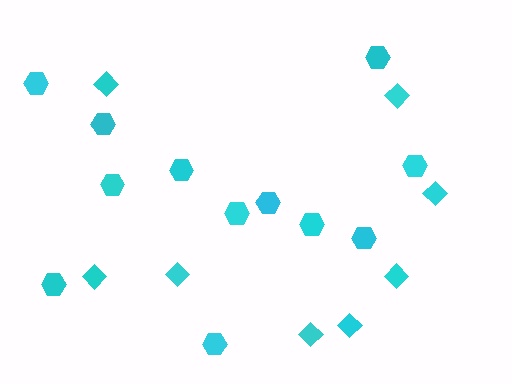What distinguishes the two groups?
There are 2 groups: one group of hexagons (12) and one group of diamonds (8).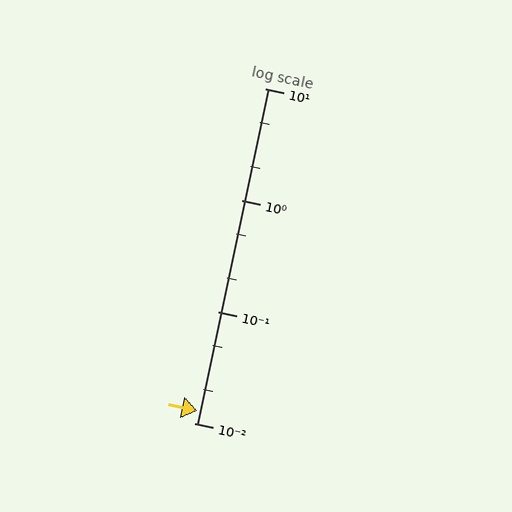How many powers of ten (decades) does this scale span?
The scale spans 3 decades, from 0.01 to 10.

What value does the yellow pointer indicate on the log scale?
The pointer indicates approximately 0.013.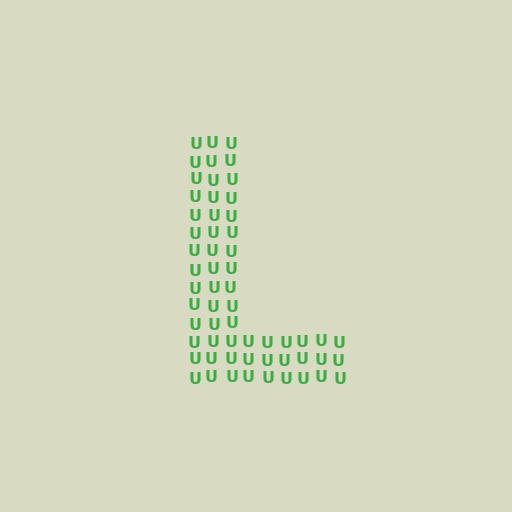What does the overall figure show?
The overall figure shows the letter L.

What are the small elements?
The small elements are letter U's.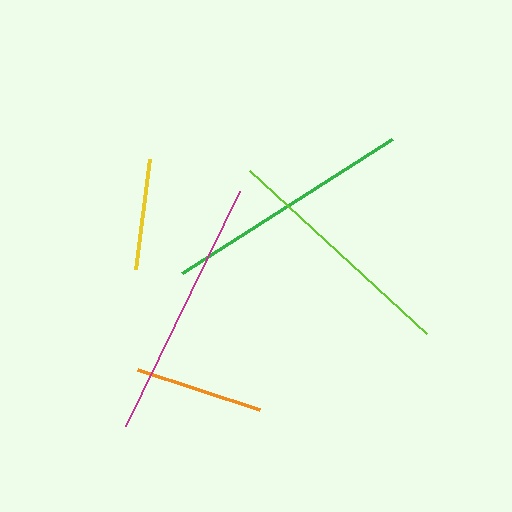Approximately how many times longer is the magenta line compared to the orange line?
The magenta line is approximately 2.0 times the length of the orange line.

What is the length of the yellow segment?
The yellow segment is approximately 111 pixels long.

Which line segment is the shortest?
The yellow line is the shortest at approximately 111 pixels.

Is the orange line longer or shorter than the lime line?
The lime line is longer than the orange line.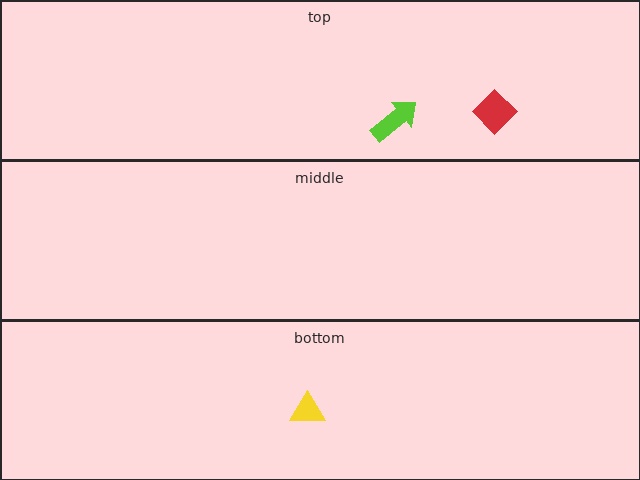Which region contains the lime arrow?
The top region.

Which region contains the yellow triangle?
The bottom region.